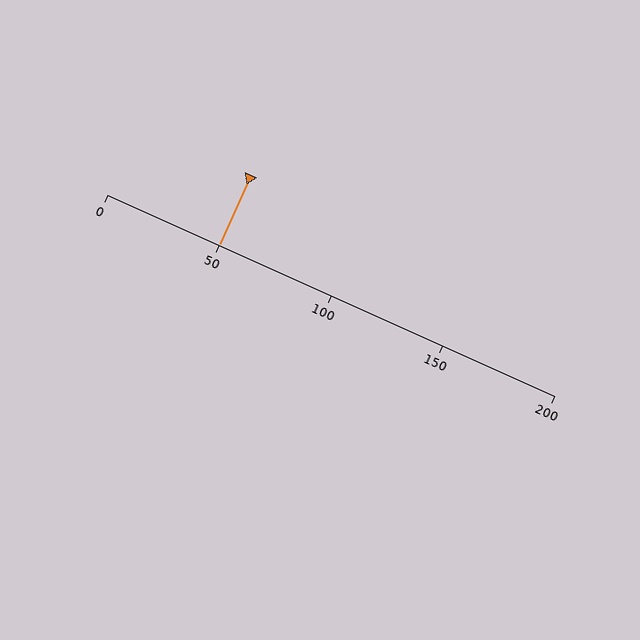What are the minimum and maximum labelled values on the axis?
The axis runs from 0 to 200.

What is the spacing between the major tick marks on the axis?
The major ticks are spaced 50 apart.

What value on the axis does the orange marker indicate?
The marker indicates approximately 50.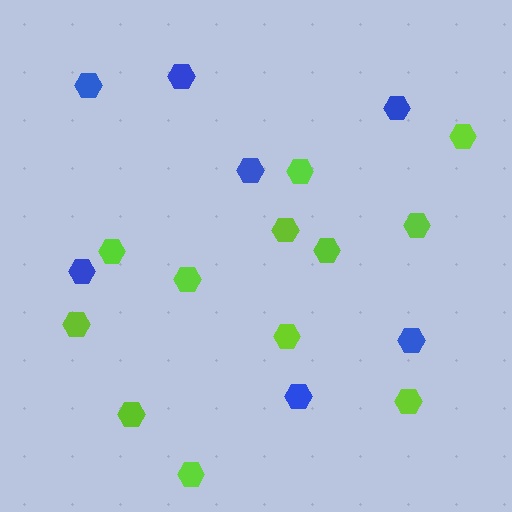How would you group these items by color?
There are 2 groups: one group of blue hexagons (7) and one group of lime hexagons (12).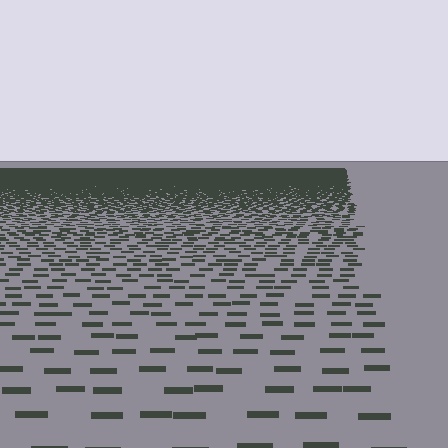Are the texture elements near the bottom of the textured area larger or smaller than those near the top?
Larger. Near the bottom, elements are closer to the viewer and appear at a bigger on-screen size.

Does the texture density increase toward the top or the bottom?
Density increases toward the top.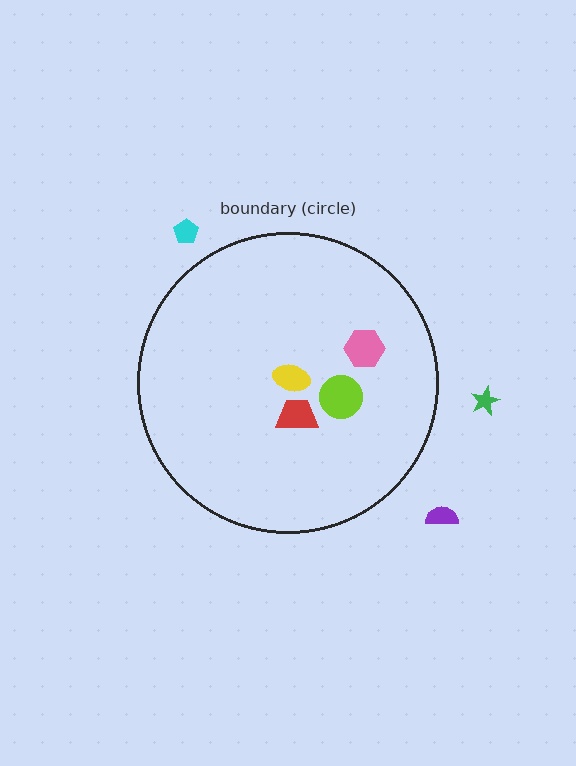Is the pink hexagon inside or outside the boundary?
Inside.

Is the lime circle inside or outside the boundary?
Inside.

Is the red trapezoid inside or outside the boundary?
Inside.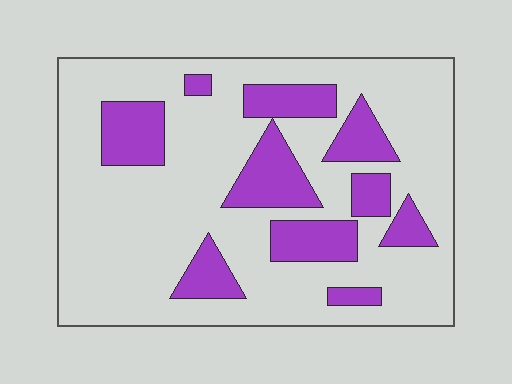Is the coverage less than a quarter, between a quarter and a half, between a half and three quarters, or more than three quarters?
Less than a quarter.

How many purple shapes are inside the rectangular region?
10.